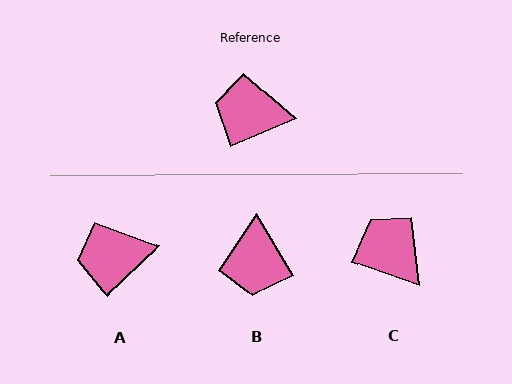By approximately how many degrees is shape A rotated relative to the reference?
Approximately 20 degrees counter-clockwise.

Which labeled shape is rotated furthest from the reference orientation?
B, about 98 degrees away.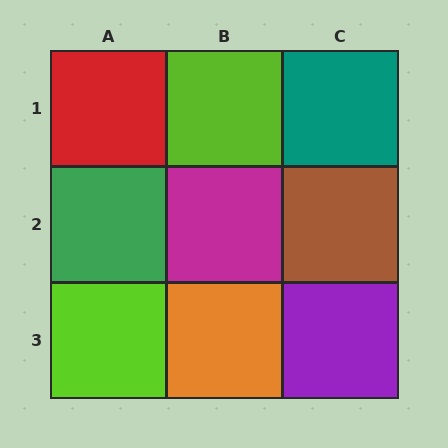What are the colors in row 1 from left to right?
Red, lime, teal.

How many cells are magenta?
1 cell is magenta.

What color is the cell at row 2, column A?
Green.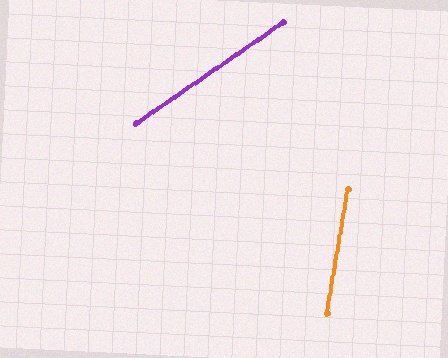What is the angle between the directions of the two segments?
Approximately 46 degrees.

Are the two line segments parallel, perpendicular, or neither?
Neither parallel nor perpendicular — they differ by about 46°.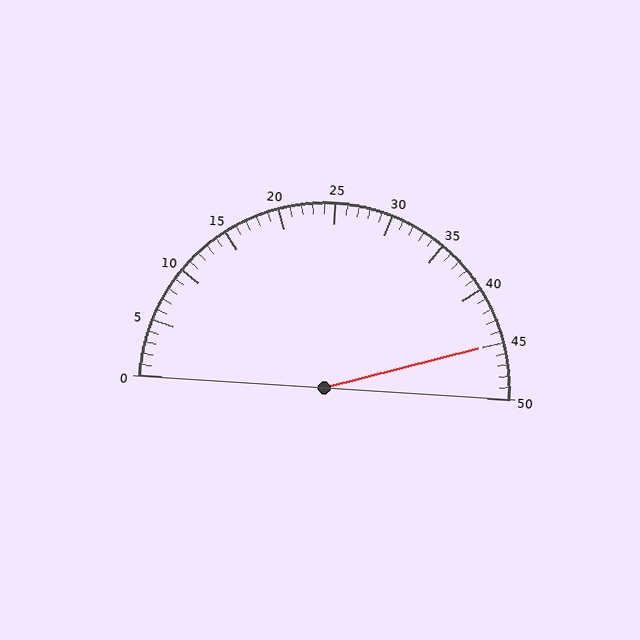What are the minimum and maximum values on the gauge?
The gauge ranges from 0 to 50.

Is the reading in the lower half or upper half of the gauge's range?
The reading is in the upper half of the range (0 to 50).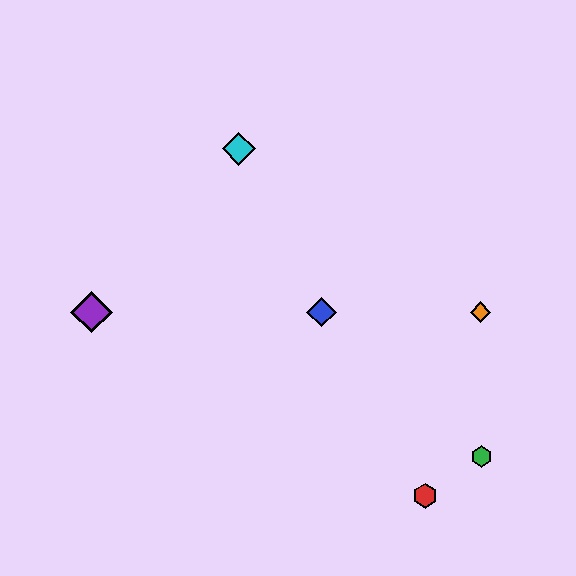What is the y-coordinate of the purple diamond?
The purple diamond is at y≈312.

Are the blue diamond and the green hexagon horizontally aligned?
No, the blue diamond is at y≈312 and the green hexagon is at y≈456.